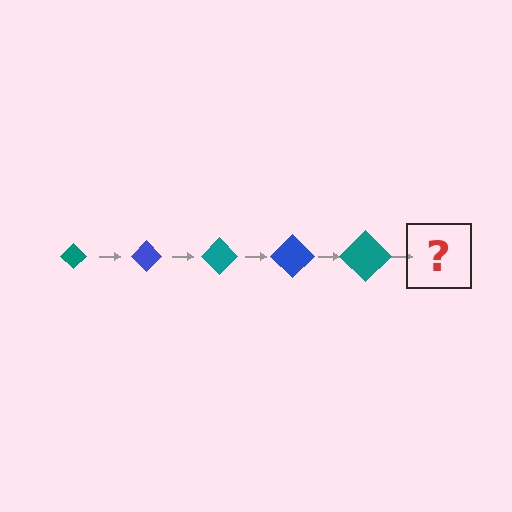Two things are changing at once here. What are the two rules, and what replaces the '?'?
The two rules are that the diamond grows larger each step and the color cycles through teal and blue. The '?' should be a blue diamond, larger than the previous one.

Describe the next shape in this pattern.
It should be a blue diamond, larger than the previous one.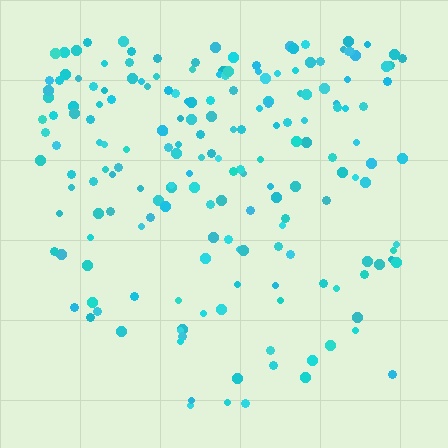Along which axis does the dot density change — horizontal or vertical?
Vertical.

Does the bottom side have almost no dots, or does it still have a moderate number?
Still a moderate number, just noticeably fewer than the top.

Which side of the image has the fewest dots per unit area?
The bottom.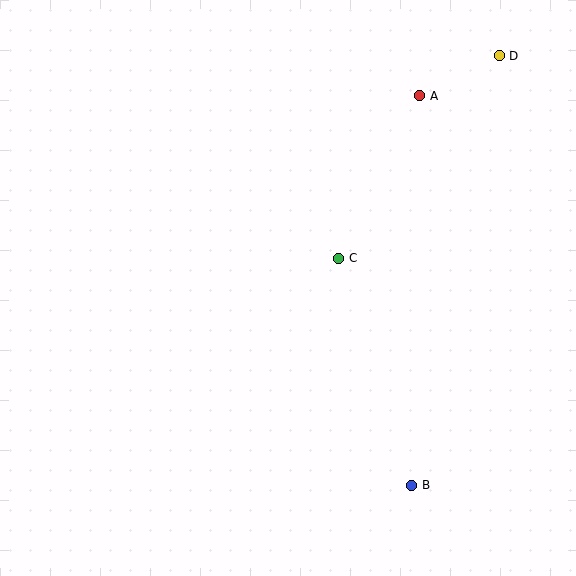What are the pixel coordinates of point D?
Point D is at (499, 56).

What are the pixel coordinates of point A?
Point A is at (420, 96).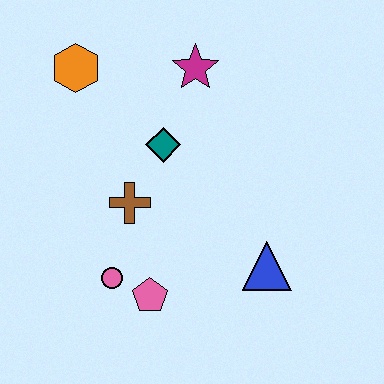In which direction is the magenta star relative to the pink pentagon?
The magenta star is above the pink pentagon.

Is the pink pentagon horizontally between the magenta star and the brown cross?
Yes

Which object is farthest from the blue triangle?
The orange hexagon is farthest from the blue triangle.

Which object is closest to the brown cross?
The teal diamond is closest to the brown cross.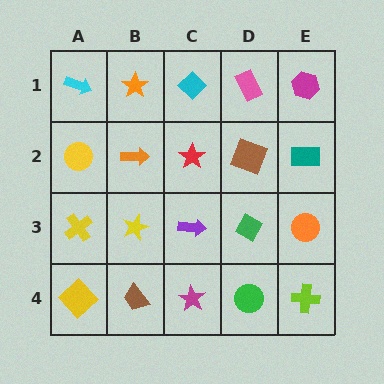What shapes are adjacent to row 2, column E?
A magenta hexagon (row 1, column E), an orange circle (row 3, column E), a brown square (row 2, column D).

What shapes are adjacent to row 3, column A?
A yellow circle (row 2, column A), a yellow diamond (row 4, column A), a yellow star (row 3, column B).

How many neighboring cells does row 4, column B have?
3.